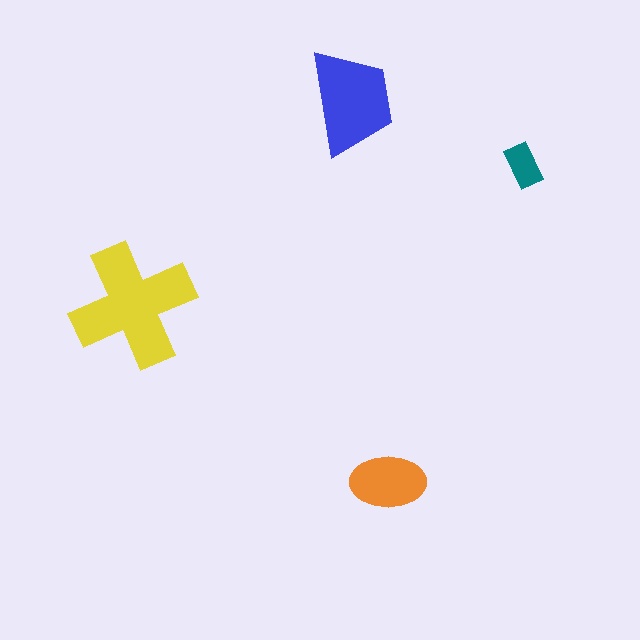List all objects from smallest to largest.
The teal rectangle, the orange ellipse, the blue trapezoid, the yellow cross.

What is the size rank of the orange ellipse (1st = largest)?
3rd.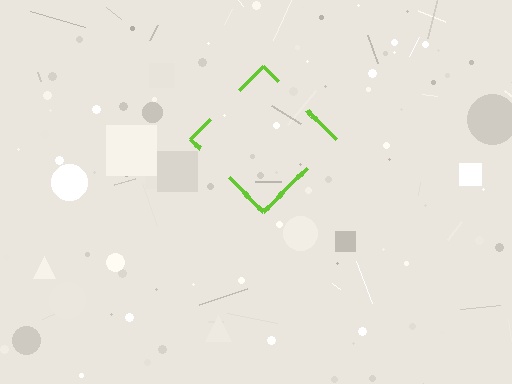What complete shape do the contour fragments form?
The contour fragments form a diamond.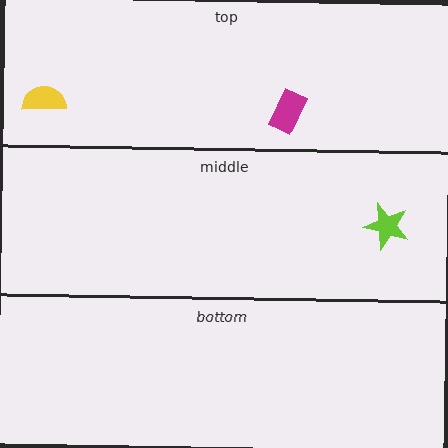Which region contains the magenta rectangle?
The top region.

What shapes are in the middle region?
The lime star.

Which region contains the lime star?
The middle region.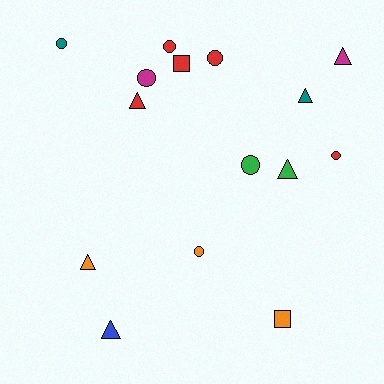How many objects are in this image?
There are 15 objects.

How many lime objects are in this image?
There are no lime objects.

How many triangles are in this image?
There are 6 triangles.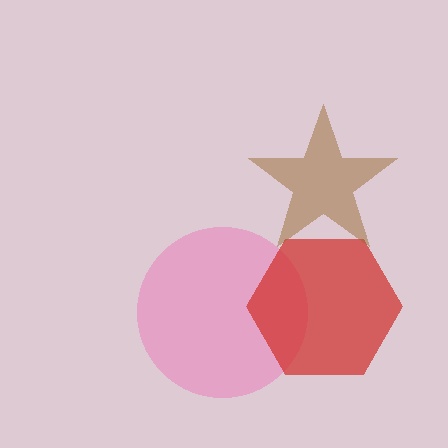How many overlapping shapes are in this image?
There are 3 overlapping shapes in the image.